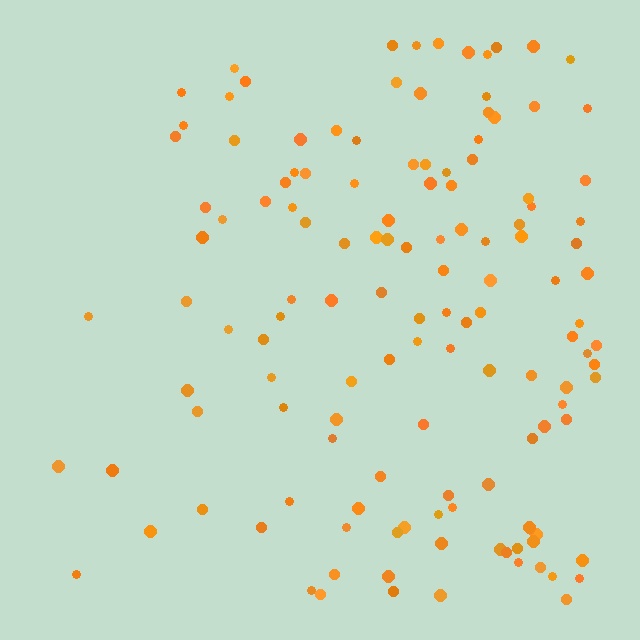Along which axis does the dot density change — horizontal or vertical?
Horizontal.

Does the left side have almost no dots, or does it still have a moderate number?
Still a moderate number, just noticeably fewer than the right.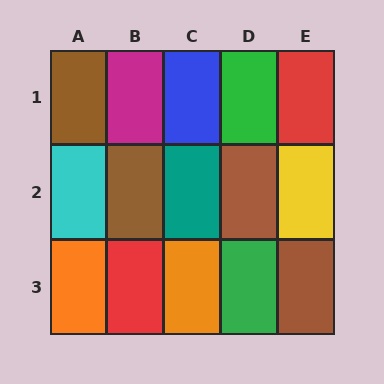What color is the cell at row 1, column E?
Red.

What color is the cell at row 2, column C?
Teal.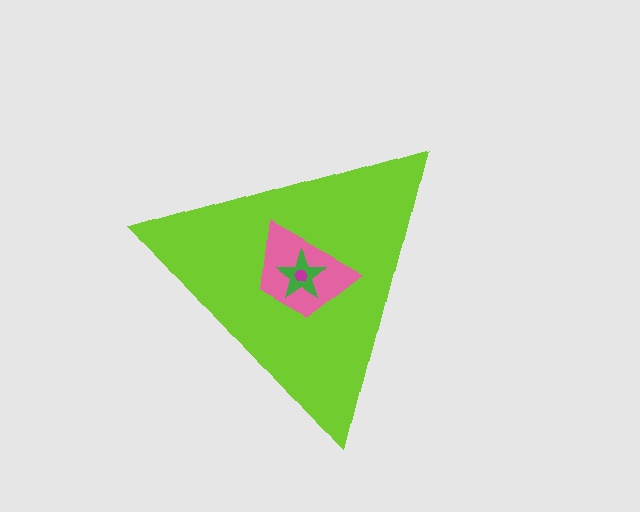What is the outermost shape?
The lime triangle.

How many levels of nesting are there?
4.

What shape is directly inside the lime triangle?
The pink trapezoid.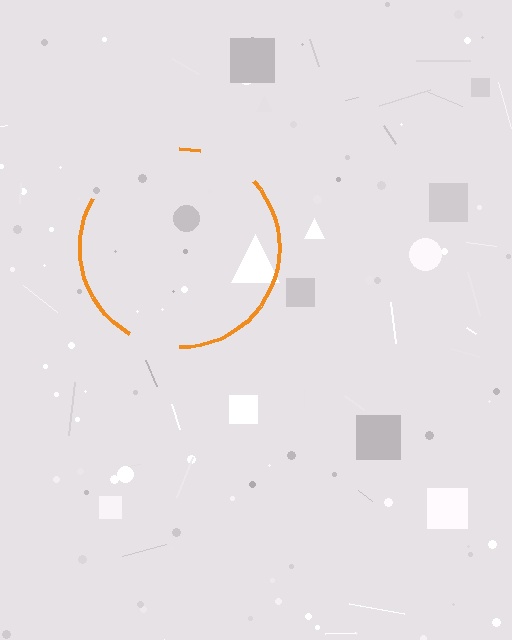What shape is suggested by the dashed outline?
The dashed outline suggests a circle.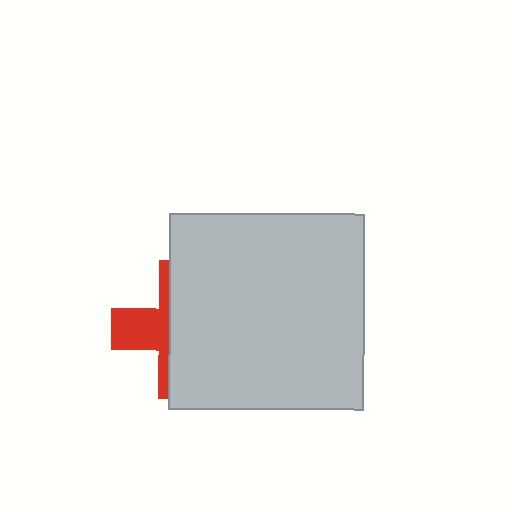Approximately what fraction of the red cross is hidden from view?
Roughly 66% of the red cross is hidden behind the light gray square.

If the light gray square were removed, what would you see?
You would see the complete red cross.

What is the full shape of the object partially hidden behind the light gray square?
The partially hidden object is a red cross.